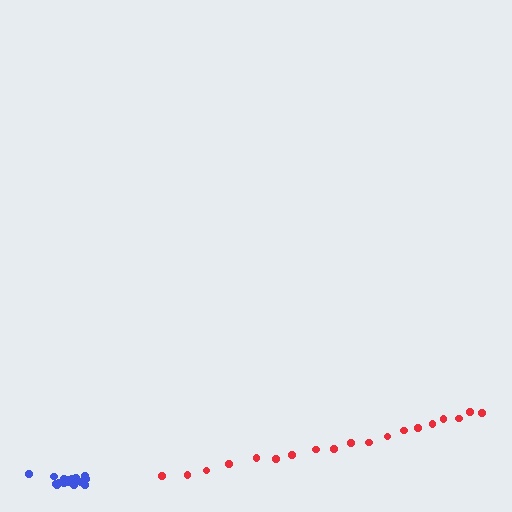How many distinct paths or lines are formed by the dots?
There are 2 distinct paths.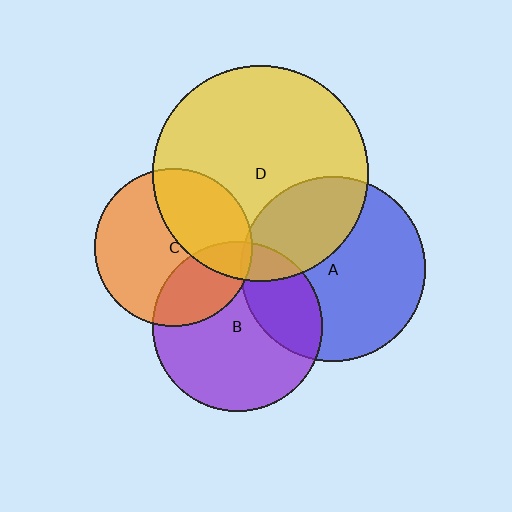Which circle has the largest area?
Circle D (yellow).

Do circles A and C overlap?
Yes.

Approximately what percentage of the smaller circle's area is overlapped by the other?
Approximately 5%.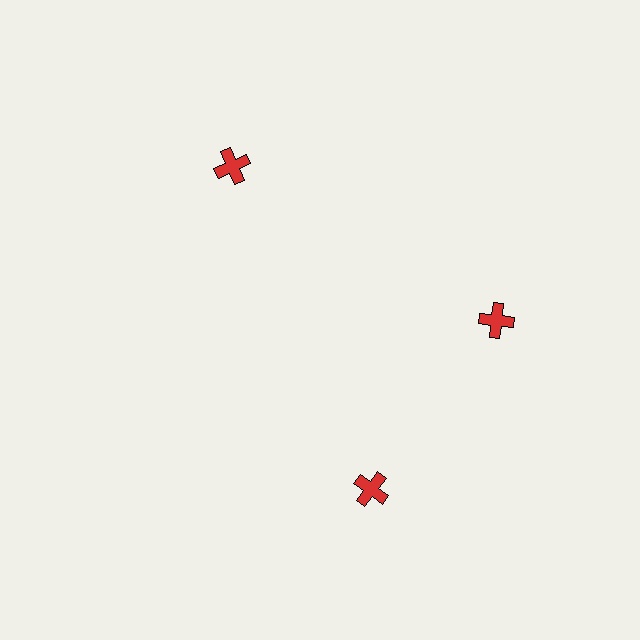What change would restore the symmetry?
The symmetry would be restored by rotating it back into even spacing with its neighbors so that all 3 crosses sit at equal angles and equal distance from the center.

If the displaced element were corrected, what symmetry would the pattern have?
It would have 3-fold rotational symmetry — the pattern would map onto itself every 120 degrees.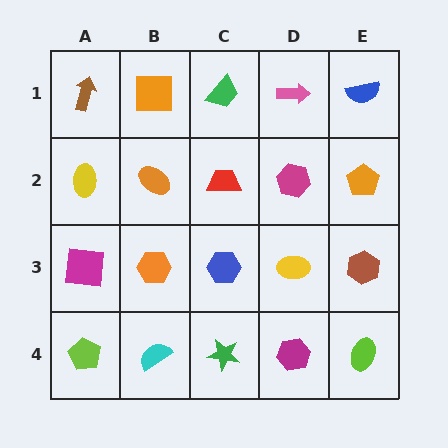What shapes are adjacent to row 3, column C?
A red trapezoid (row 2, column C), a green star (row 4, column C), an orange hexagon (row 3, column B), a yellow ellipse (row 3, column D).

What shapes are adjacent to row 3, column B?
An orange ellipse (row 2, column B), a cyan semicircle (row 4, column B), a magenta square (row 3, column A), a blue hexagon (row 3, column C).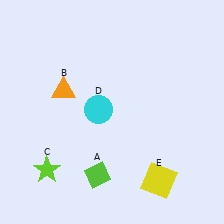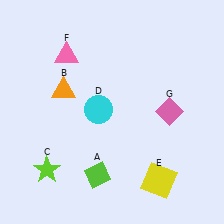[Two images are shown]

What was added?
A pink triangle (F), a pink diamond (G) were added in Image 2.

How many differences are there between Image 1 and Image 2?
There are 2 differences between the two images.